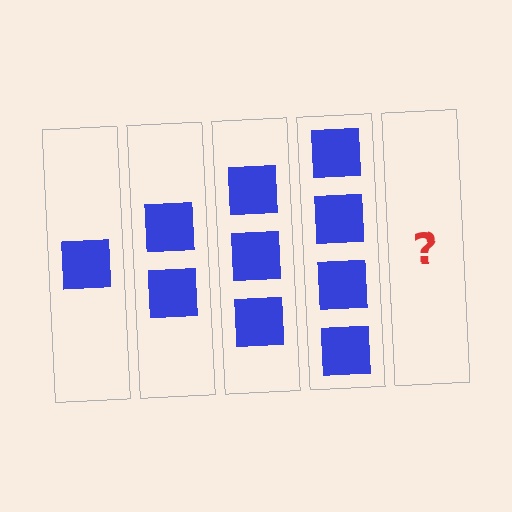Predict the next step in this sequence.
The next step is 5 squares.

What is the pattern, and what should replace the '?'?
The pattern is that each step adds one more square. The '?' should be 5 squares.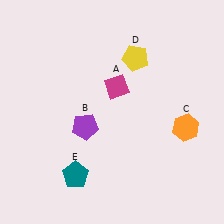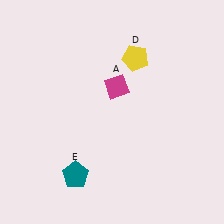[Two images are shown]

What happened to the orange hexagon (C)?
The orange hexagon (C) was removed in Image 2. It was in the bottom-right area of Image 1.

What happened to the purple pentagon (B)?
The purple pentagon (B) was removed in Image 2. It was in the bottom-left area of Image 1.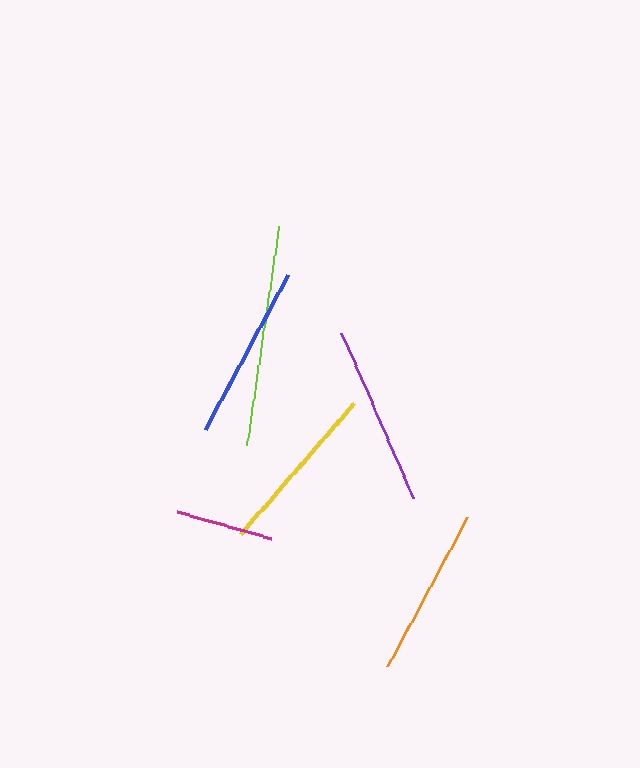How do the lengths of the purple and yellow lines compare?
The purple and yellow lines are approximately the same length.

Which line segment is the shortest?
The magenta line is the shortest at approximately 98 pixels.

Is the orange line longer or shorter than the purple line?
The purple line is longer than the orange line.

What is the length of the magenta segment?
The magenta segment is approximately 98 pixels long.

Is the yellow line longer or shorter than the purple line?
The purple line is longer than the yellow line.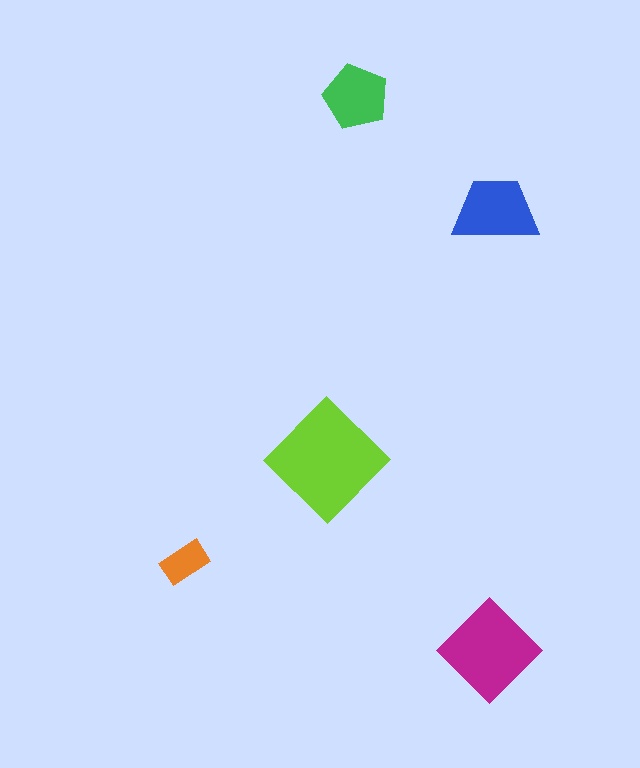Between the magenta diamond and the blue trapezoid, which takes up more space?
The magenta diamond.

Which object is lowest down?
The magenta diamond is bottommost.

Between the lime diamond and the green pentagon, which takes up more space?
The lime diamond.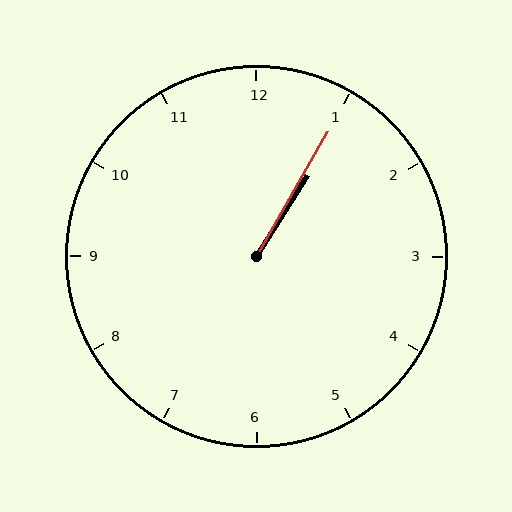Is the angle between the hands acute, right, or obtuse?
It is acute.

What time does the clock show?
1:05.